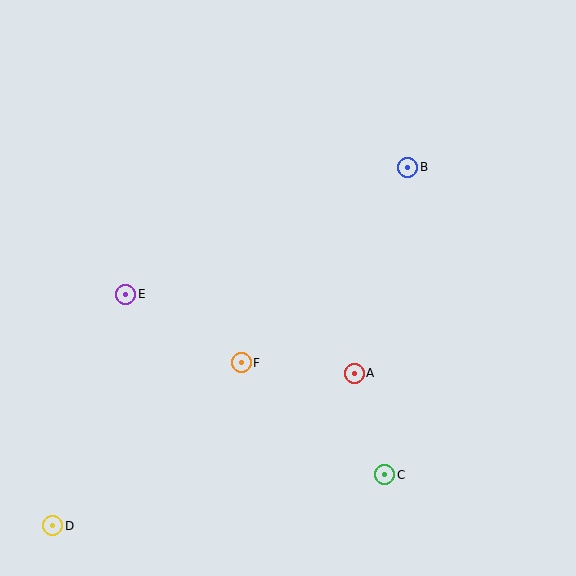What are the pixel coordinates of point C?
Point C is at (385, 475).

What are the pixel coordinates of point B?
Point B is at (408, 167).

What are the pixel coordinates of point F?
Point F is at (241, 363).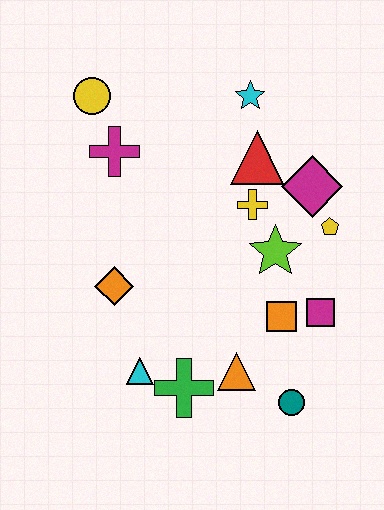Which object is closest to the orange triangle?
The green cross is closest to the orange triangle.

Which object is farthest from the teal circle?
The yellow circle is farthest from the teal circle.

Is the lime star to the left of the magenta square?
Yes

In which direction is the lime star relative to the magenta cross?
The lime star is to the right of the magenta cross.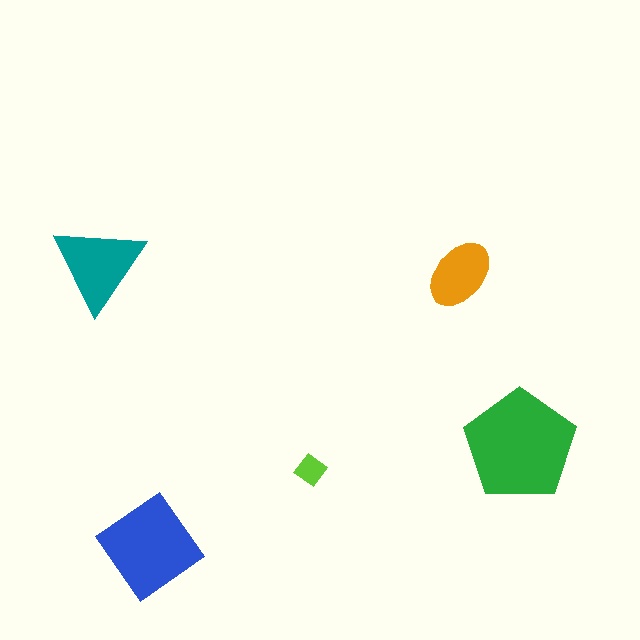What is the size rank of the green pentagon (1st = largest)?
1st.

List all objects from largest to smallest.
The green pentagon, the blue diamond, the teal triangle, the orange ellipse, the lime diamond.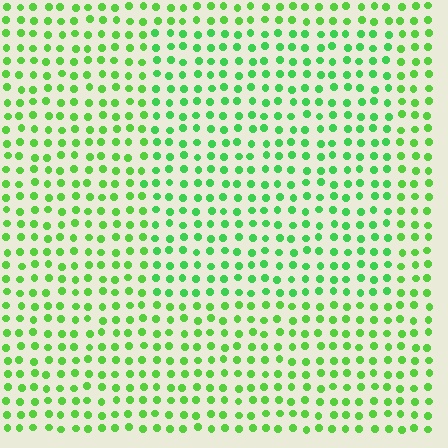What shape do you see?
I see a rectangle.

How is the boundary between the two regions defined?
The boundary is defined purely by a slight shift in hue (about 19 degrees). Spacing, size, and orientation are identical on both sides.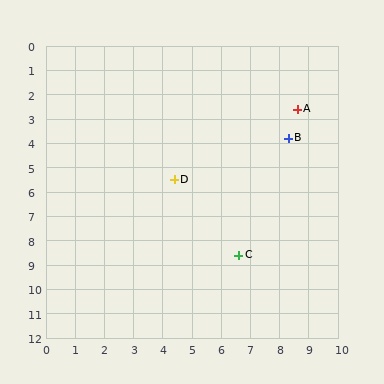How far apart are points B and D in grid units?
Points B and D are about 4.3 grid units apart.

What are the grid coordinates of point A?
Point A is at approximately (8.6, 2.6).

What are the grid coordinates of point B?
Point B is at approximately (8.3, 3.8).